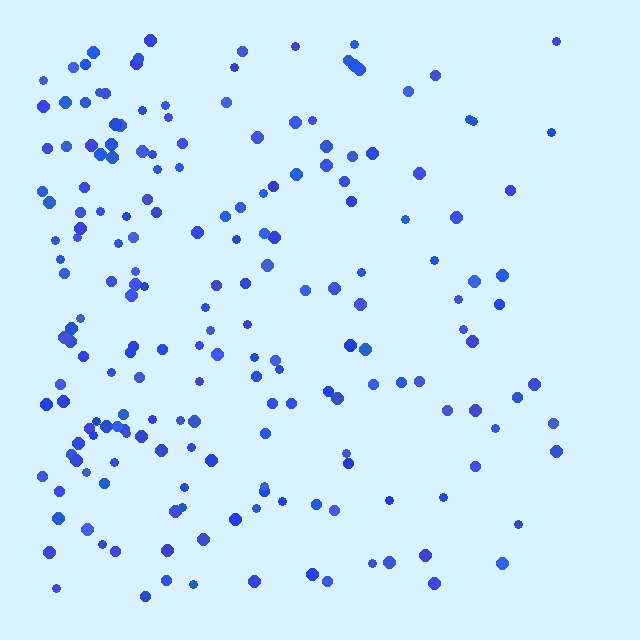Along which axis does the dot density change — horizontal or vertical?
Horizontal.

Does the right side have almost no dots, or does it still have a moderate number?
Still a moderate number, just noticeably fewer than the left.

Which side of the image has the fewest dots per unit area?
The right.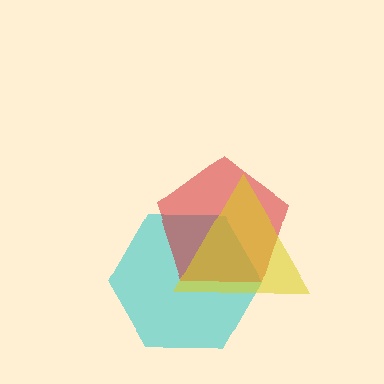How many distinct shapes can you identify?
There are 3 distinct shapes: a cyan hexagon, a red pentagon, a yellow triangle.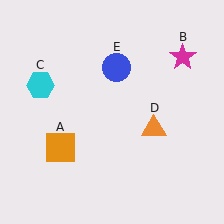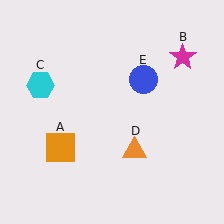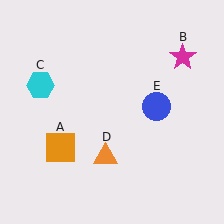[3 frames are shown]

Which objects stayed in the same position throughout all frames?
Orange square (object A) and magenta star (object B) and cyan hexagon (object C) remained stationary.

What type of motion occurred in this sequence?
The orange triangle (object D), blue circle (object E) rotated clockwise around the center of the scene.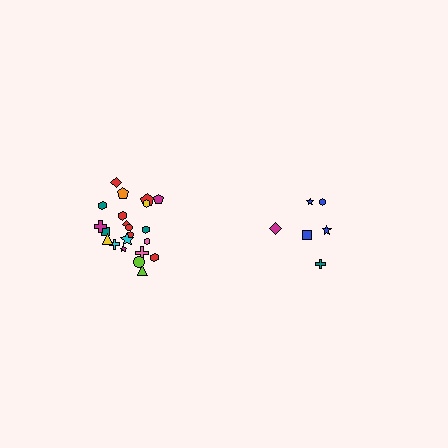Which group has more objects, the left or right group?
The left group.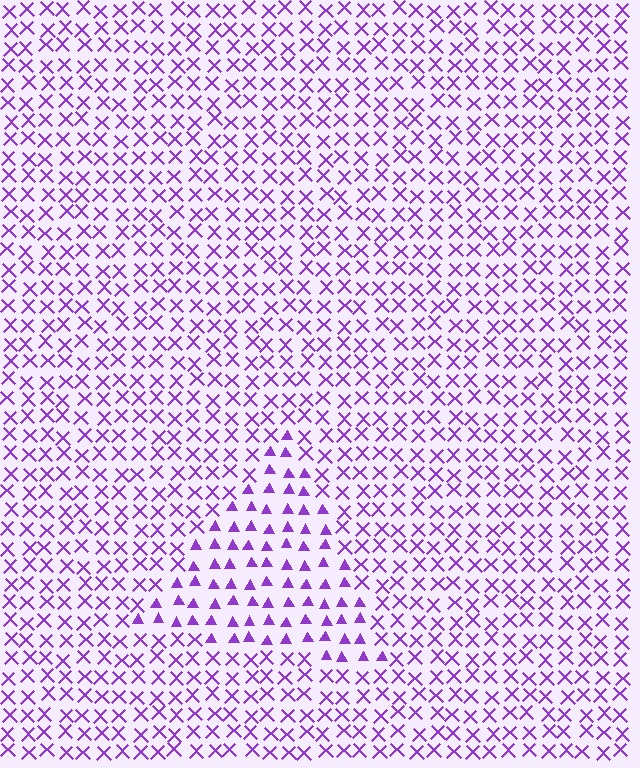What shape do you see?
I see a triangle.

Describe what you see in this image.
The image is filled with small purple elements arranged in a uniform grid. A triangle-shaped region contains triangles, while the surrounding area contains X marks. The boundary is defined purely by the change in element shape.